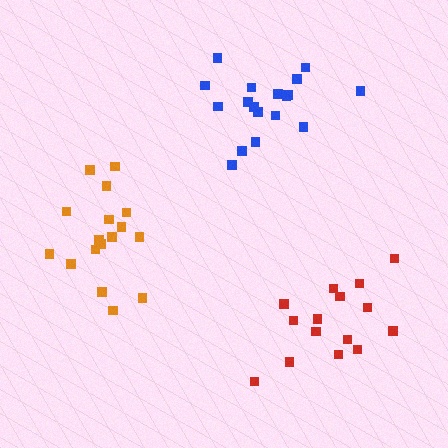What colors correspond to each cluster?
The clusters are colored: orange, blue, red.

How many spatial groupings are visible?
There are 3 spatial groupings.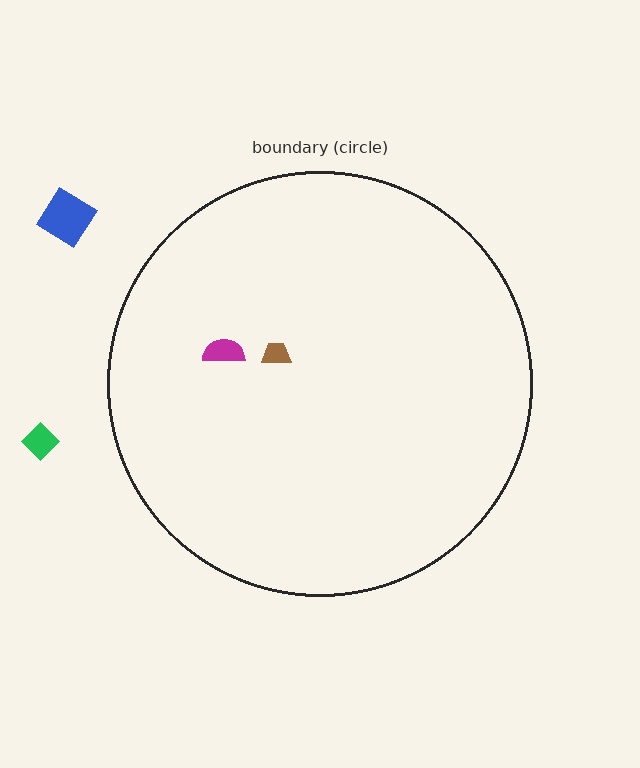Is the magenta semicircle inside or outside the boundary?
Inside.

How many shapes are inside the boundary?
2 inside, 2 outside.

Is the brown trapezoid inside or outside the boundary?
Inside.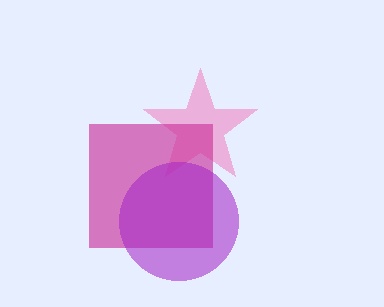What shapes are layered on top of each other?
The layered shapes are: a pink star, a magenta square, a purple circle.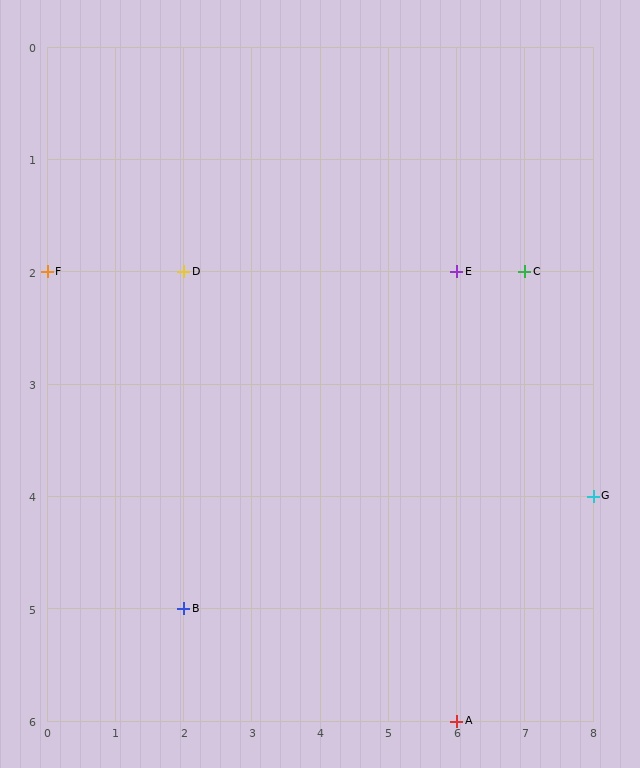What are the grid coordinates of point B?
Point B is at grid coordinates (2, 5).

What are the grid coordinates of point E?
Point E is at grid coordinates (6, 2).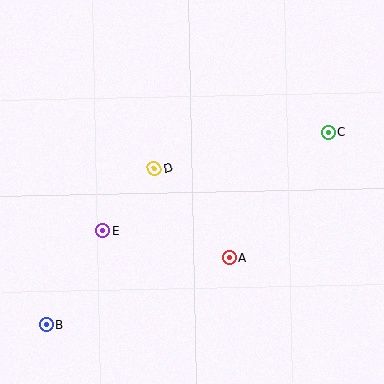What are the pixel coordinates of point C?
Point C is at (328, 132).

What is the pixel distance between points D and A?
The distance between D and A is 117 pixels.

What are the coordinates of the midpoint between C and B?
The midpoint between C and B is at (187, 228).